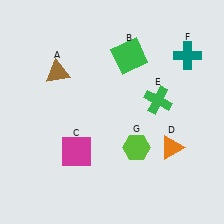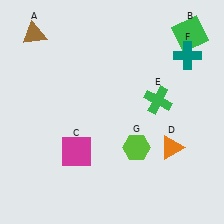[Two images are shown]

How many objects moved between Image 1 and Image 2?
2 objects moved between the two images.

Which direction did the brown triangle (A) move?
The brown triangle (A) moved up.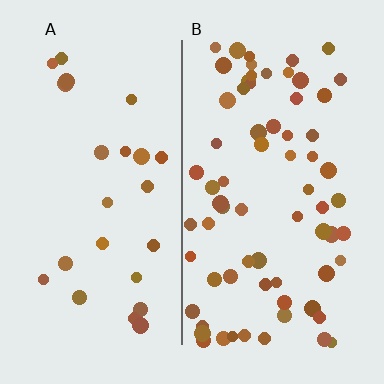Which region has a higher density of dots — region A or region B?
B (the right).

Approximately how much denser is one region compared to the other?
Approximately 2.8× — region B over region A.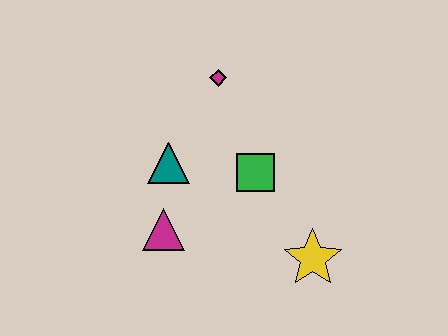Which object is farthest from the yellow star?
The magenta diamond is farthest from the yellow star.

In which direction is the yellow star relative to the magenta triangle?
The yellow star is to the right of the magenta triangle.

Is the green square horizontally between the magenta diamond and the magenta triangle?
No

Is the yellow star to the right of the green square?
Yes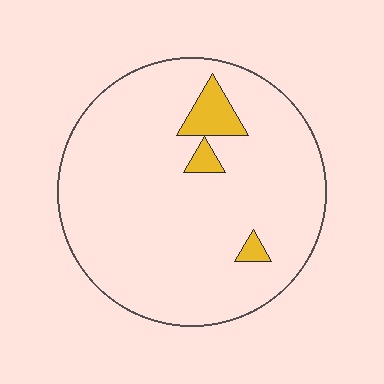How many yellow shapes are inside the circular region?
3.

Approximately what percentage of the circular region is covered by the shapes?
Approximately 5%.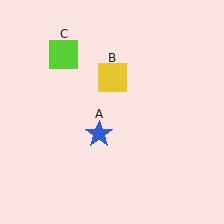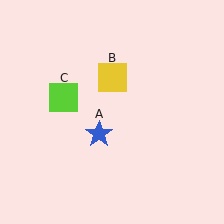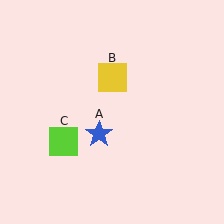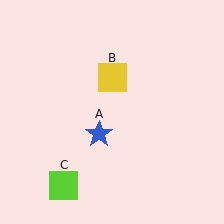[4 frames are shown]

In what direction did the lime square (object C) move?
The lime square (object C) moved down.